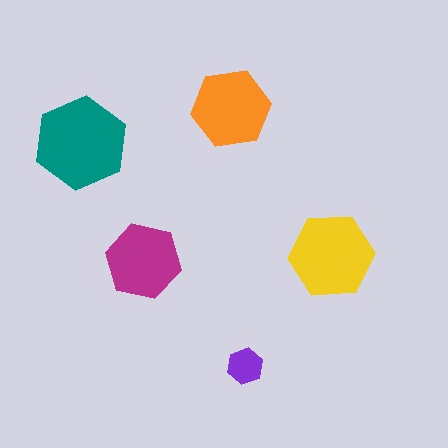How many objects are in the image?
There are 5 objects in the image.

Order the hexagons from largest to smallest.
the teal one, the yellow one, the orange one, the magenta one, the purple one.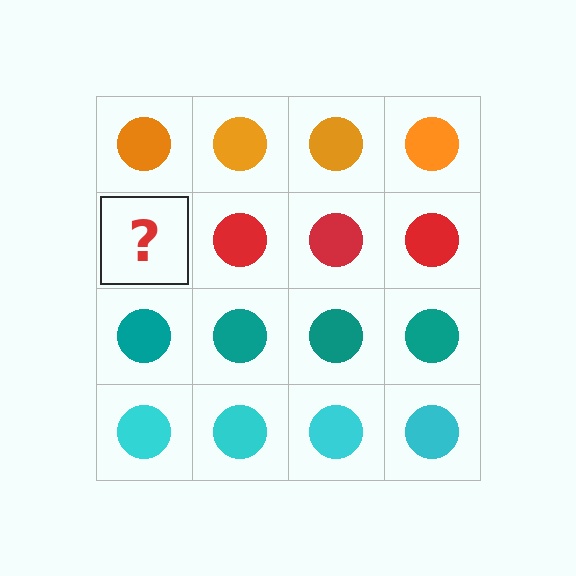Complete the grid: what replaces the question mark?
The question mark should be replaced with a red circle.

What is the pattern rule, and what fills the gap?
The rule is that each row has a consistent color. The gap should be filled with a red circle.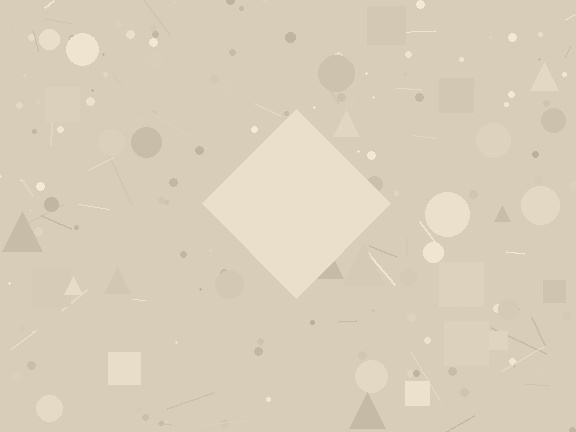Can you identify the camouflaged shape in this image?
The camouflaged shape is a diamond.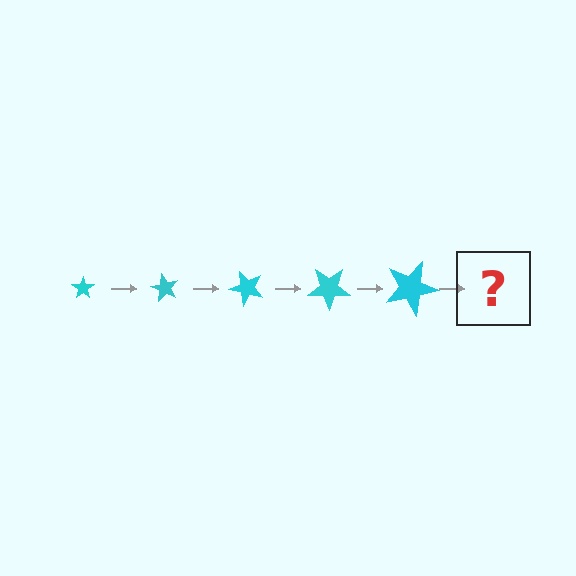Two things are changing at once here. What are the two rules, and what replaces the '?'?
The two rules are that the star grows larger each step and it rotates 60 degrees each step. The '?' should be a star, larger than the previous one and rotated 300 degrees from the start.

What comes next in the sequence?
The next element should be a star, larger than the previous one and rotated 300 degrees from the start.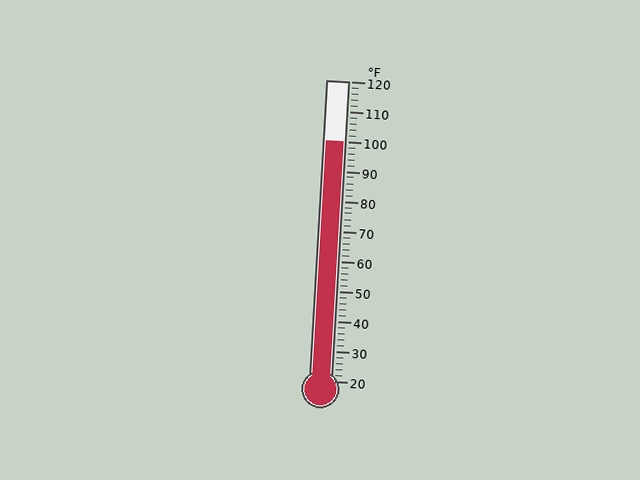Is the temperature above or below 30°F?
The temperature is above 30°F.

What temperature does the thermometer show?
The thermometer shows approximately 100°F.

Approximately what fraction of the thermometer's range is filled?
The thermometer is filled to approximately 80% of its range.